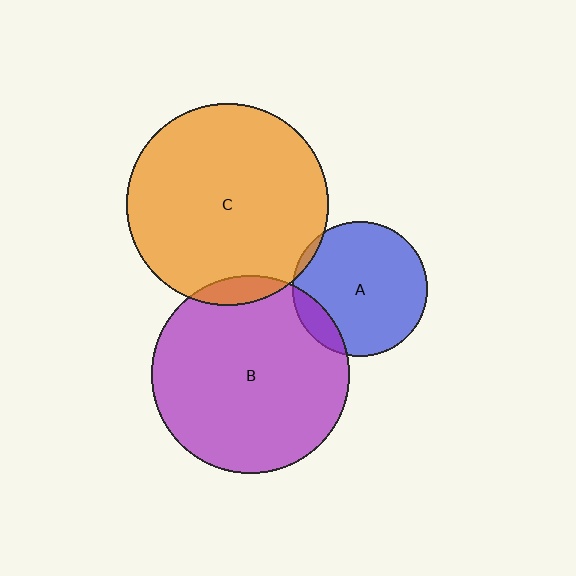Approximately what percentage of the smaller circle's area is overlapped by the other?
Approximately 5%.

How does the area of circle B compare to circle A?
Approximately 2.2 times.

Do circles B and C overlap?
Yes.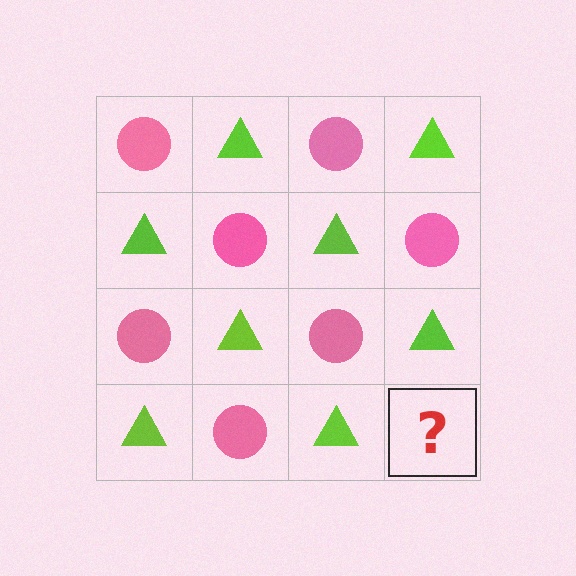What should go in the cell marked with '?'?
The missing cell should contain a pink circle.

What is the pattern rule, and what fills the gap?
The rule is that it alternates pink circle and lime triangle in a checkerboard pattern. The gap should be filled with a pink circle.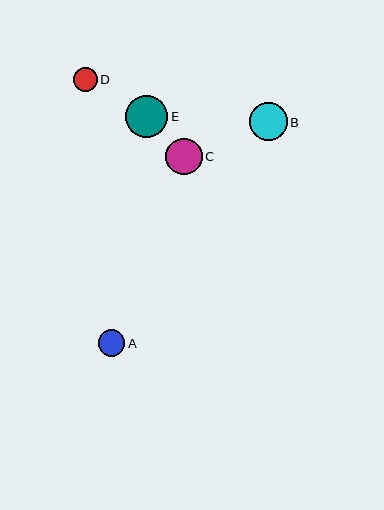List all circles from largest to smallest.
From largest to smallest: E, B, C, A, D.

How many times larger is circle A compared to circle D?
Circle A is approximately 1.1 times the size of circle D.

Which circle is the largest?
Circle E is the largest with a size of approximately 42 pixels.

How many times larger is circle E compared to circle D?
Circle E is approximately 1.8 times the size of circle D.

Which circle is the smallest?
Circle D is the smallest with a size of approximately 24 pixels.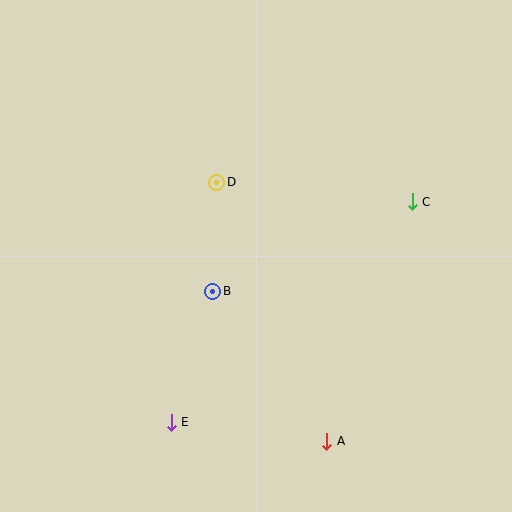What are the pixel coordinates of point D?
Point D is at (217, 182).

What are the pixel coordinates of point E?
Point E is at (171, 422).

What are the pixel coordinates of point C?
Point C is at (412, 202).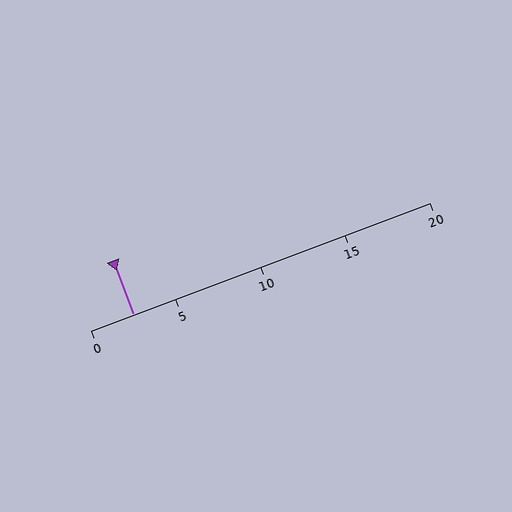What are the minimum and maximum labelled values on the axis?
The axis runs from 0 to 20.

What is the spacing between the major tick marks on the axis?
The major ticks are spaced 5 apart.